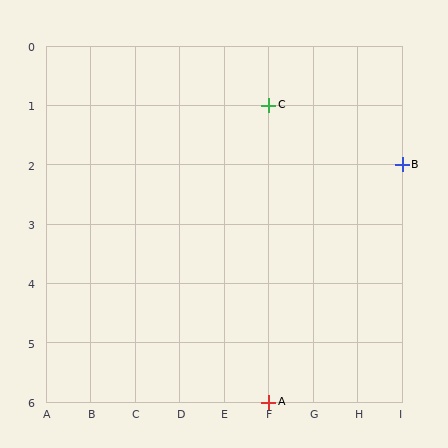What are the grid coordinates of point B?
Point B is at grid coordinates (I, 2).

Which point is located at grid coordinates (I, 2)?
Point B is at (I, 2).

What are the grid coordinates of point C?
Point C is at grid coordinates (F, 1).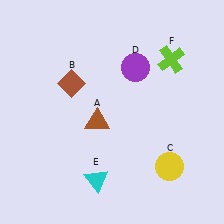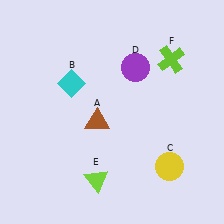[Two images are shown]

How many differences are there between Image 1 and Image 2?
There are 2 differences between the two images.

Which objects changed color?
B changed from brown to cyan. E changed from cyan to lime.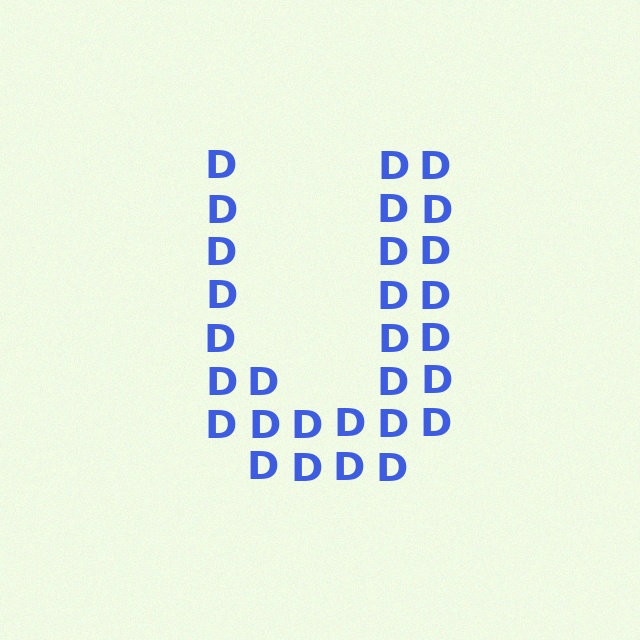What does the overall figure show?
The overall figure shows the letter U.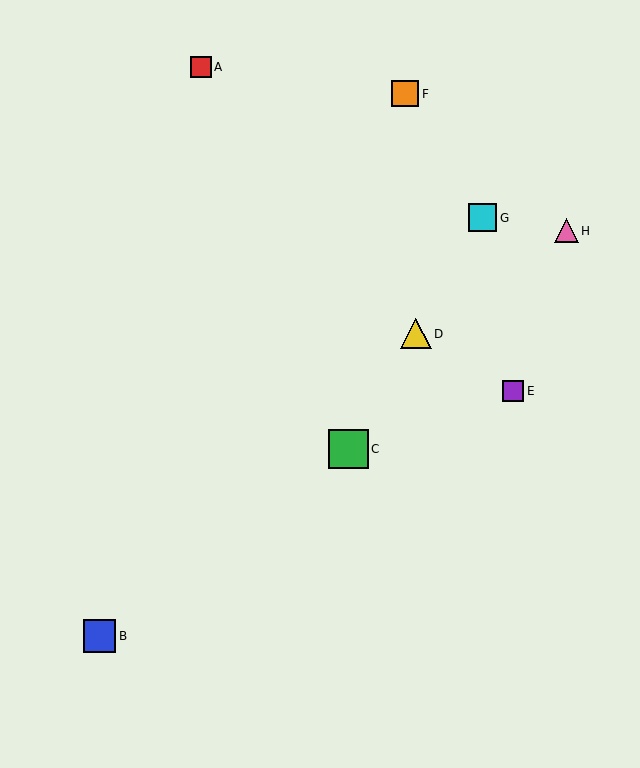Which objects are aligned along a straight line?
Objects C, D, G are aligned along a straight line.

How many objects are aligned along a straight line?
3 objects (C, D, G) are aligned along a straight line.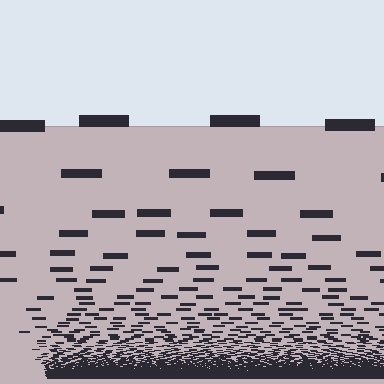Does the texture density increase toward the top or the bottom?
Density increases toward the bottom.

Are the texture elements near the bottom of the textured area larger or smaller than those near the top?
Smaller. The gradient is inverted — elements near the bottom are smaller and denser.